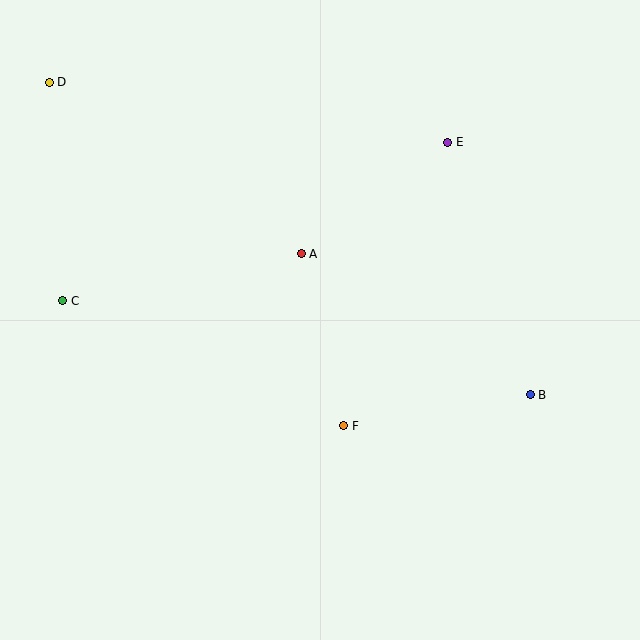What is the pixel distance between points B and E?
The distance between B and E is 266 pixels.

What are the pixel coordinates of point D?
Point D is at (49, 82).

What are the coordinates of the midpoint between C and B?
The midpoint between C and B is at (297, 348).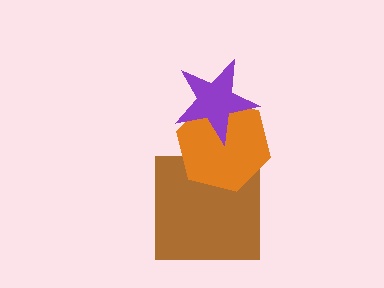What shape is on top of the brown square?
The orange hexagon is on top of the brown square.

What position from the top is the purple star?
The purple star is 1st from the top.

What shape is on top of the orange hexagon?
The purple star is on top of the orange hexagon.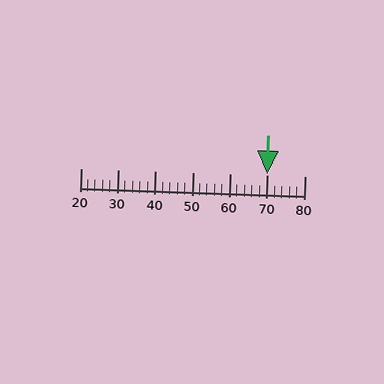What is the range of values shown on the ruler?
The ruler shows values from 20 to 80.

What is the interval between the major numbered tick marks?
The major tick marks are spaced 10 units apart.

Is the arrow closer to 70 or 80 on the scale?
The arrow is closer to 70.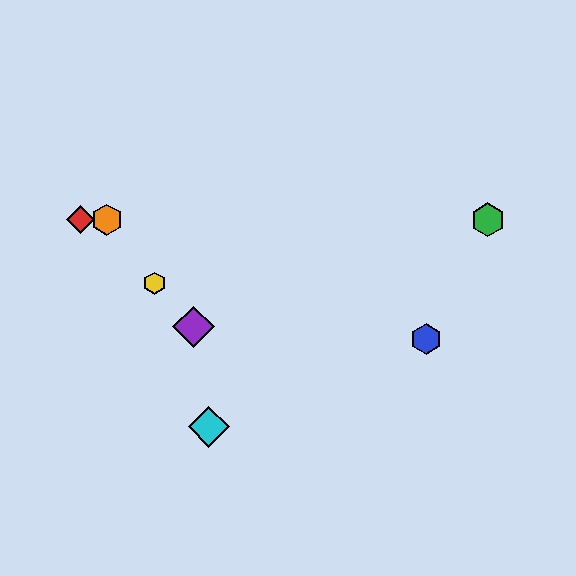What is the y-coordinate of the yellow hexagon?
The yellow hexagon is at y≈283.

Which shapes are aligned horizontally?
The red diamond, the green hexagon, the orange hexagon are aligned horizontally.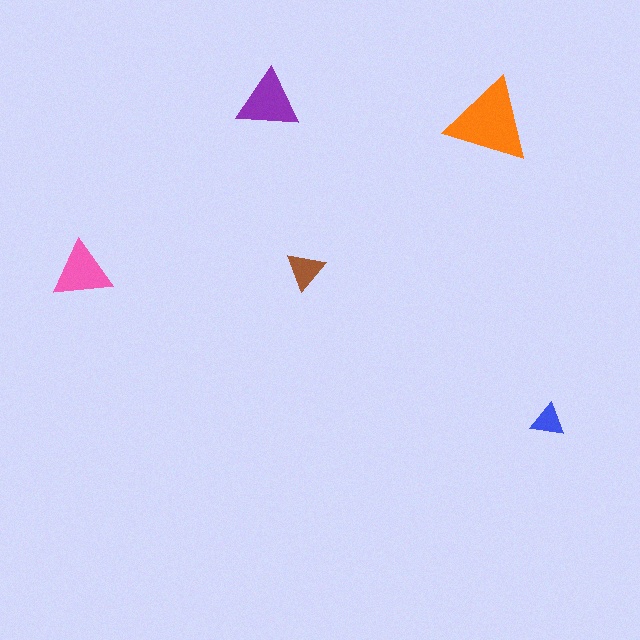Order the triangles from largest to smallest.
the orange one, the purple one, the pink one, the brown one, the blue one.